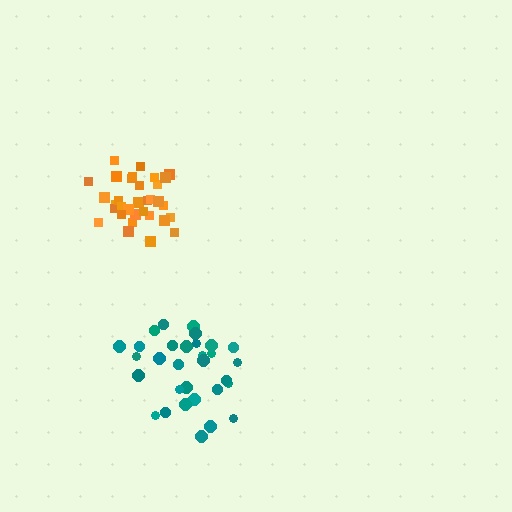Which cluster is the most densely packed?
Orange.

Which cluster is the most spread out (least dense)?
Teal.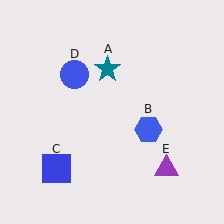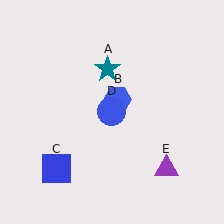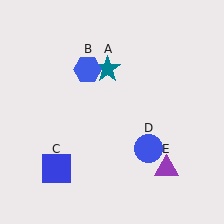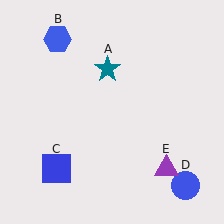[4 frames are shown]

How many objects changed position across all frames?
2 objects changed position: blue hexagon (object B), blue circle (object D).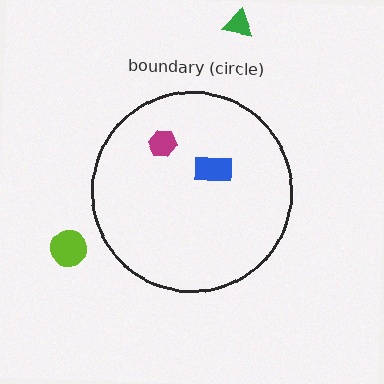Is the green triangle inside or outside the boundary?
Outside.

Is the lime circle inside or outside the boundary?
Outside.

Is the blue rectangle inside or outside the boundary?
Inside.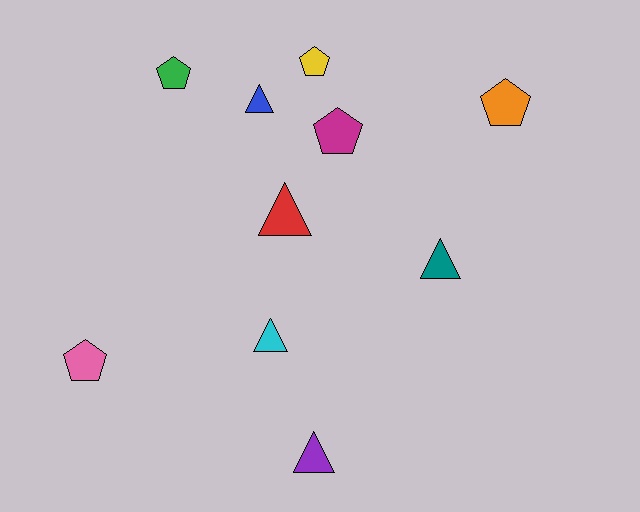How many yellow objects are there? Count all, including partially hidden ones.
There is 1 yellow object.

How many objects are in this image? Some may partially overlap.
There are 10 objects.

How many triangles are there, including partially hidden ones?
There are 5 triangles.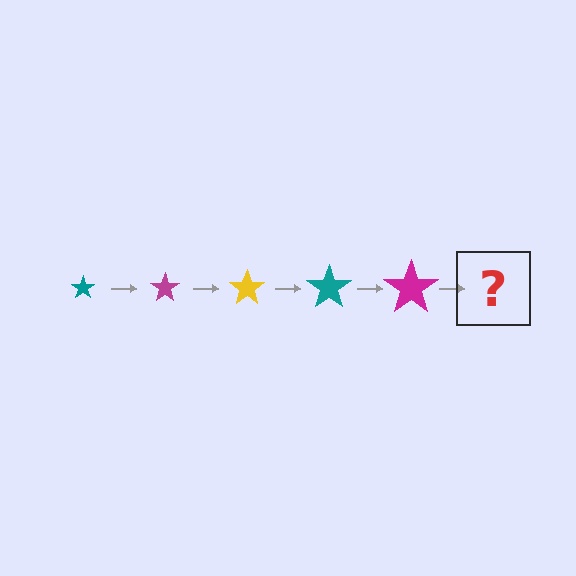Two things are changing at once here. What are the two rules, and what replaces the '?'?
The two rules are that the star grows larger each step and the color cycles through teal, magenta, and yellow. The '?' should be a yellow star, larger than the previous one.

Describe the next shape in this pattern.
It should be a yellow star, larger than the previous one.